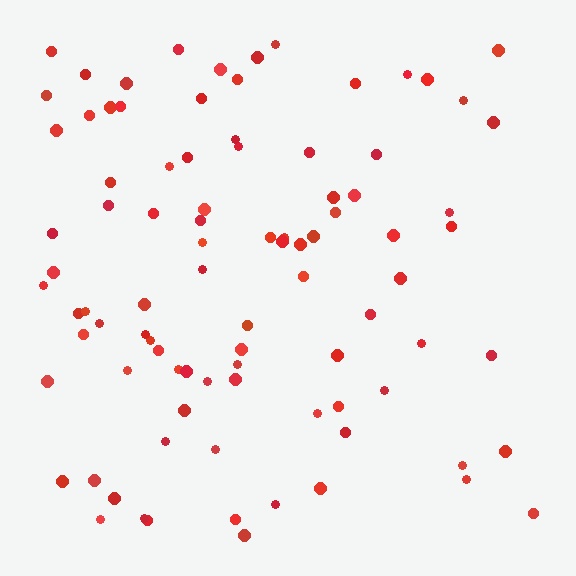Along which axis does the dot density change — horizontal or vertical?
Horizontal.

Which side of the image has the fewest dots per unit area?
The right.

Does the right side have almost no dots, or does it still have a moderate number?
Still a moderate number, just noticeably fewer than the left.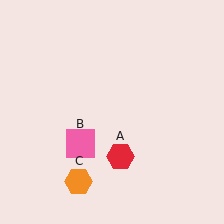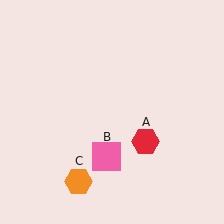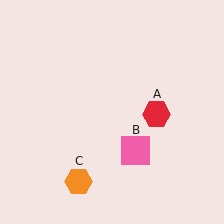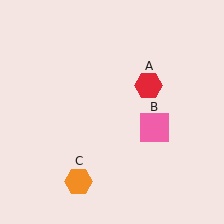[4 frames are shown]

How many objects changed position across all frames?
2 objects changed position: red hexagon (object A), pink square (object B).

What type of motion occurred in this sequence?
The red hexagon (object A), pink square (object B) rotated counterclockwise around the center of the scene.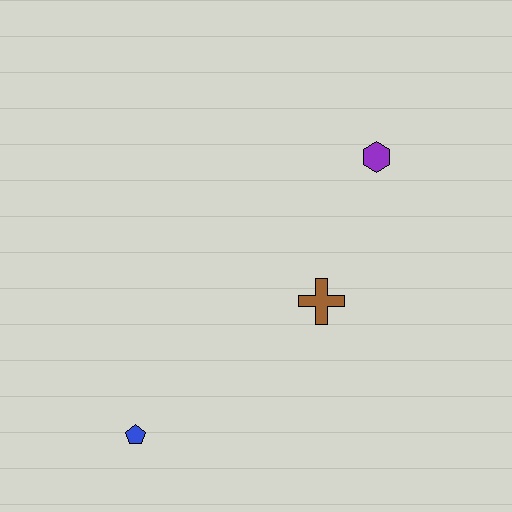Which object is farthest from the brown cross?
The blue pentagon is farthest from the brown cross.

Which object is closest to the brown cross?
The purple hexagon is closest to the brown cross.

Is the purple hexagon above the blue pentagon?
Yes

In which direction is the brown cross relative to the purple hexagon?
The brown cross is below the purple hexagon.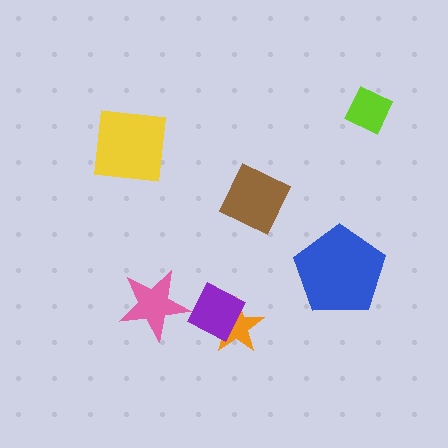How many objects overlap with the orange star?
1 object overlaps with the orange star.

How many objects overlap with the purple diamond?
1 object overlaps with the purple diamond.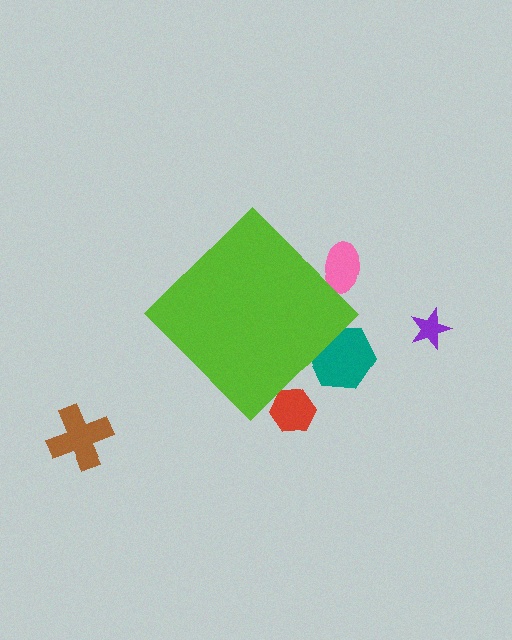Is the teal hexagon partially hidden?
Yes, the teal hexagon is partially hidden behind the lime diamond.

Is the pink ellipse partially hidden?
Yes, the pink ellipse is partially hidden behind the lime diamond.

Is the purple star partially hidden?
No, the purple star is fully visible.